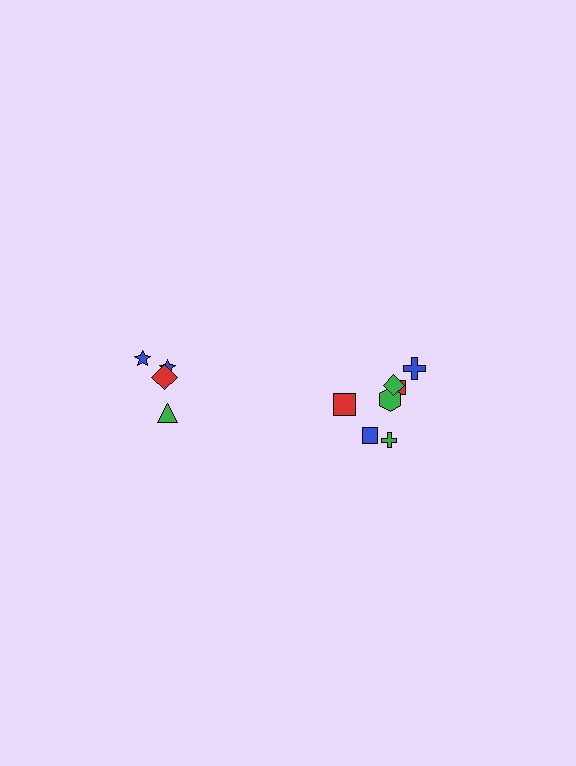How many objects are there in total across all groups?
There are 11 objects.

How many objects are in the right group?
There are 7 objects.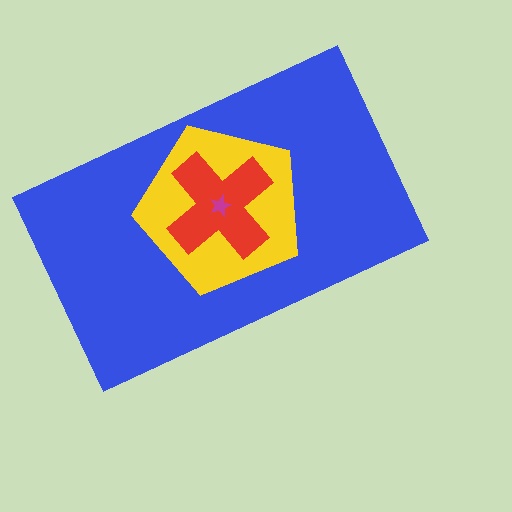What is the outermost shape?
The blue rectangle.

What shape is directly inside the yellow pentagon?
The red cross.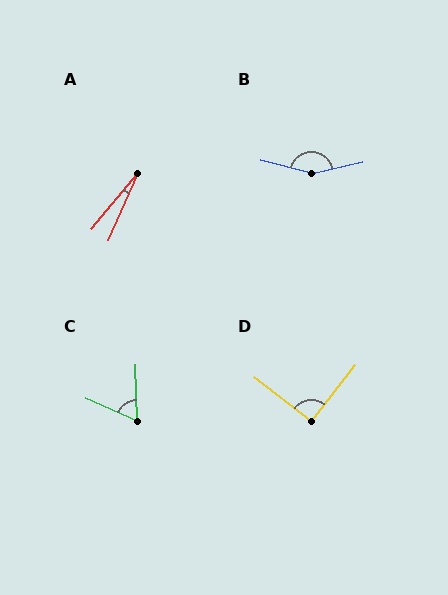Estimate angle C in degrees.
Approximately 64 degrees.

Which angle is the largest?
B, at approximately 152 degrees.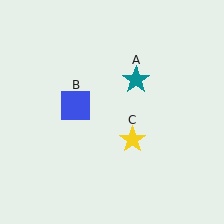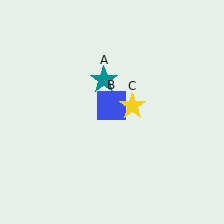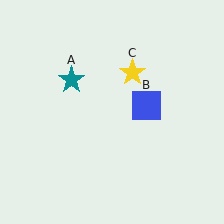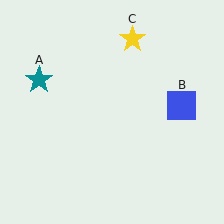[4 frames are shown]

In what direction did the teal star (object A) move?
The teal star (object A) moved left.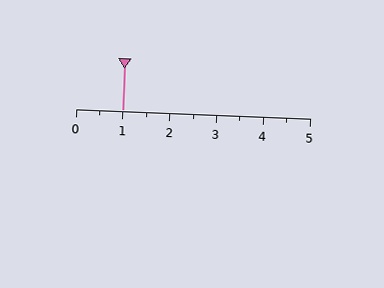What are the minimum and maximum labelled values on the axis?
The axis runs from 0 to 5.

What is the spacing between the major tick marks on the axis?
The major ticks are spaced 1 apart.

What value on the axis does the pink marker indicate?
The marker indicates approximately 1.